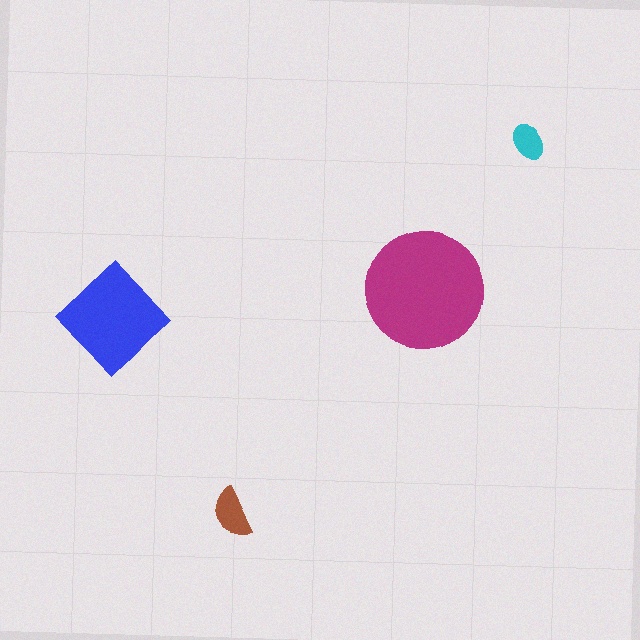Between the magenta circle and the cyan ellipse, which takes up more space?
The magenta circle.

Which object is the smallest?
The cyan ellipse.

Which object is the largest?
The magenta circle.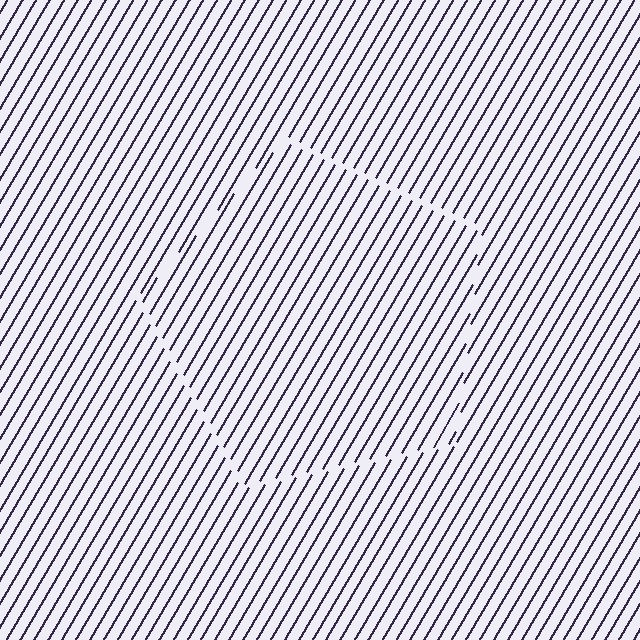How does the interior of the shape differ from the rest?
The interior of the shape contains the same grating, shifted by half a period — the contour is defined by the phase discontinuity where line-ends from the inner and outer gratings abut.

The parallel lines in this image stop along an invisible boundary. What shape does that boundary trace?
An illusory pentagon. The interior of the shape contains the same grating, shifted by half a period — the contour is defined by the phase discontinuity where line-ends from the inner and outer gratings abut.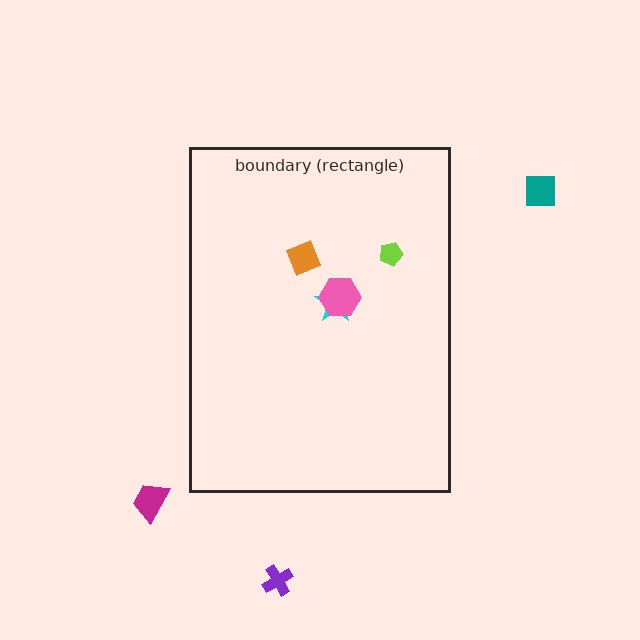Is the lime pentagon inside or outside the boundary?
Inside.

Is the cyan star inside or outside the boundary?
Inside.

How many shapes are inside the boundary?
4 inside, 3 outside.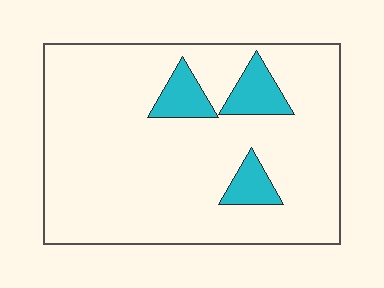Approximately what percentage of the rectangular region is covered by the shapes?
Approximately 10%.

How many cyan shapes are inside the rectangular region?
3.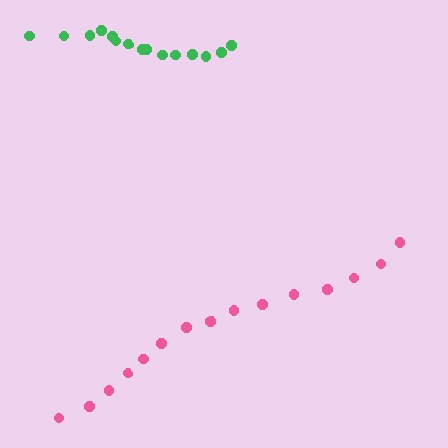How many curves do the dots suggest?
There are 2 distinct paths.